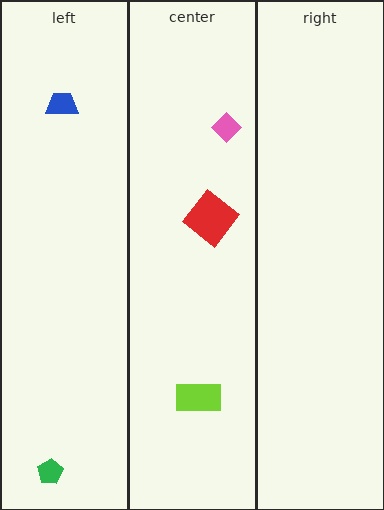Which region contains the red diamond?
The center region.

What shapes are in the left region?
The blue trapezoid, the green pentagon.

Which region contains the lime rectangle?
The center region.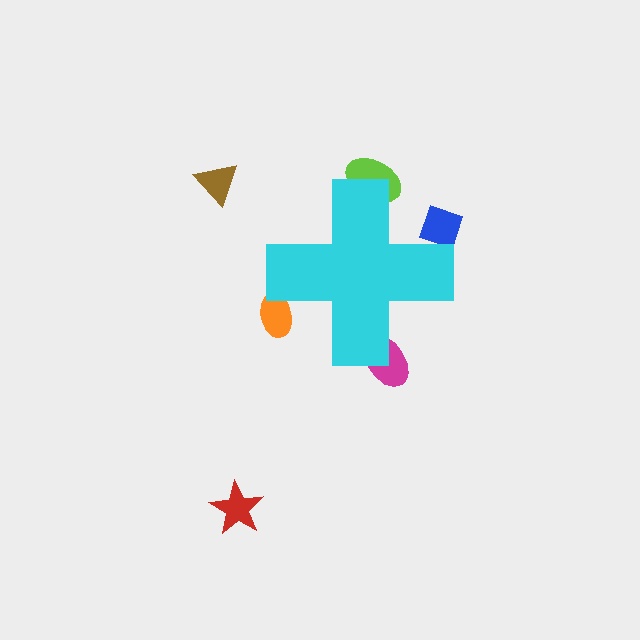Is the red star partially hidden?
No, the red star is fully visible.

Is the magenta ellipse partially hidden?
Yes, the magenta ellipse is partially hidden behind the cyan cross.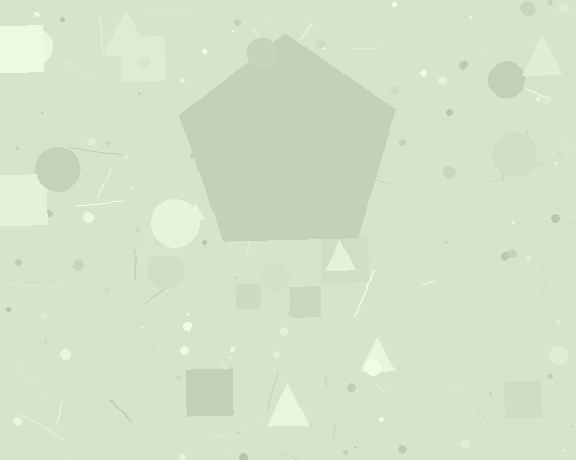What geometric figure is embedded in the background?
A pentagon is embedded in the background.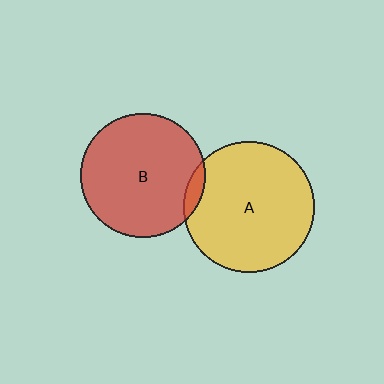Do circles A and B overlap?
Yes.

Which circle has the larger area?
Circle A (yellow).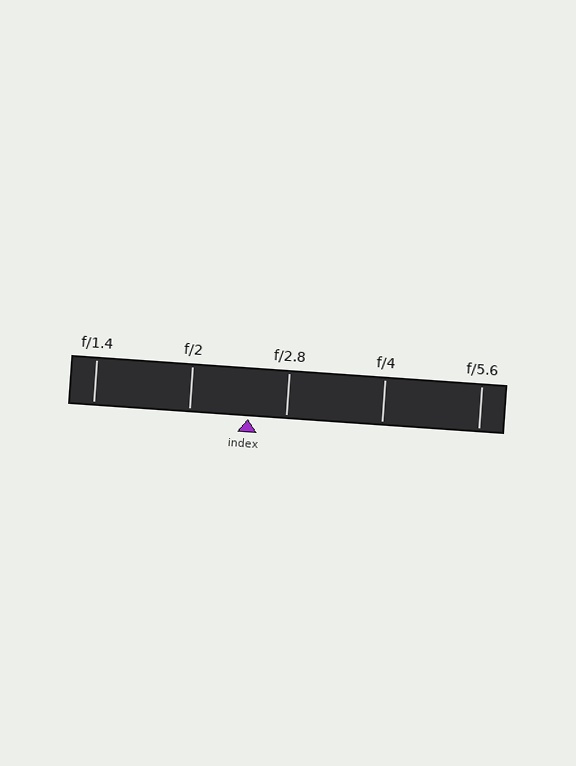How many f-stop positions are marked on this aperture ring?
There are 5 f-stop positions marked.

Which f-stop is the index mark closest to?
The index mark is closest to f/2.8.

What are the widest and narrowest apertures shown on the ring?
The widest aperture shown is f/1.4 and the narrowest is f/5.6.